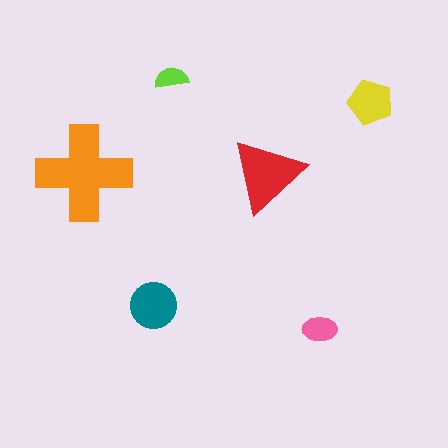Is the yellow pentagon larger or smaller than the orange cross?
Smaller.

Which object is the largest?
The orange cross.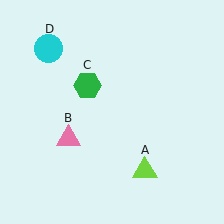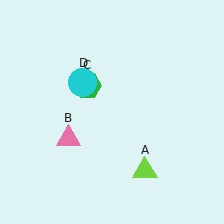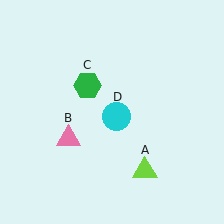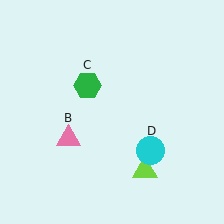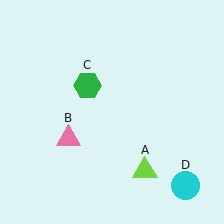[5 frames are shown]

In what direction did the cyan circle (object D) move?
The cyan circle (object D) moved down and to the right.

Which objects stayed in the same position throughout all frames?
Lime triangle (object A) and pink triangle (object B) and green hexagon (object C) remained stationary.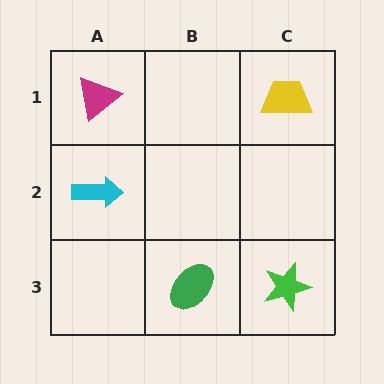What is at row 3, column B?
A green ellipse.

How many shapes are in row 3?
2 shapes.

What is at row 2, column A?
A cyan arrow.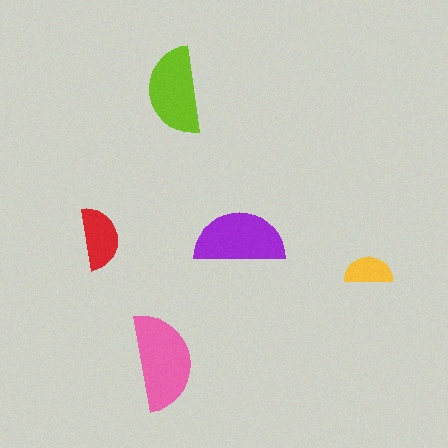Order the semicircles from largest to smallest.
the pink one, the purple one, the lime one, the red one, the yellow one.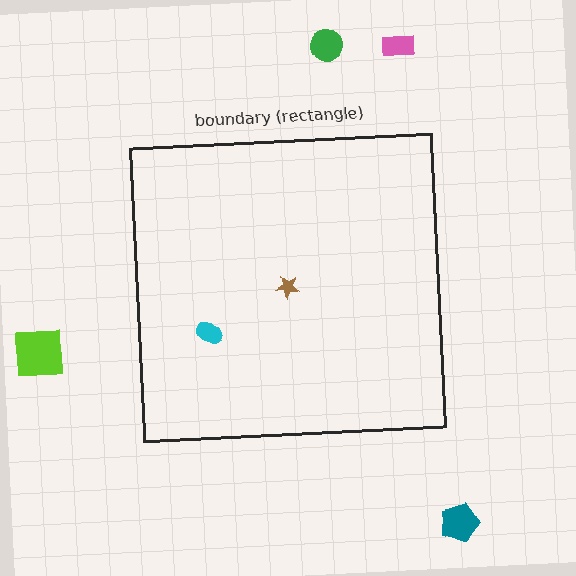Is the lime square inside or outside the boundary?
Outside.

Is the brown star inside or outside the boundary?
Inside.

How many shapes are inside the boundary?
2 inside, 4 outside.